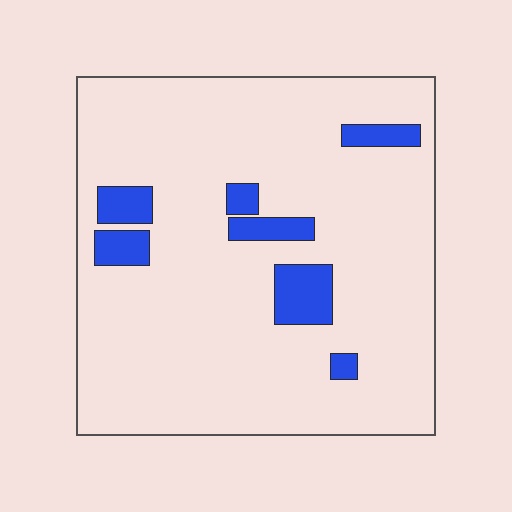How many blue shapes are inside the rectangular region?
7.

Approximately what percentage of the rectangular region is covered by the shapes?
Approximately 10%.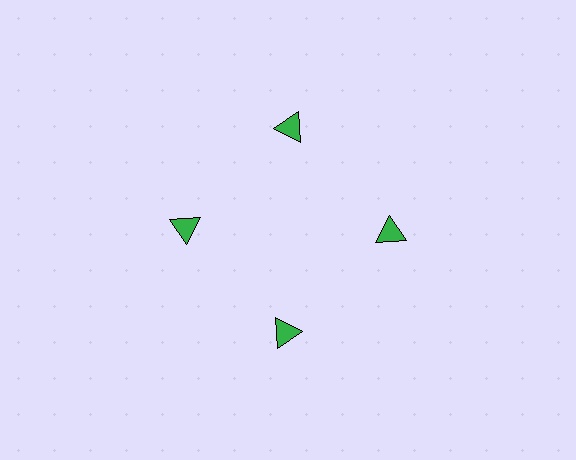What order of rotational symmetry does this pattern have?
This pattern has 4-fold rotational symmetry.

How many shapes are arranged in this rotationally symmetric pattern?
There are 4 shapes, arranged in 4 groups of 1.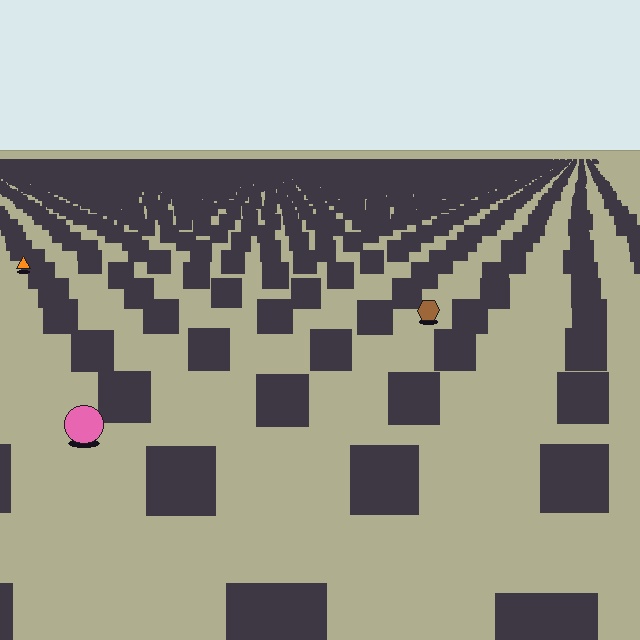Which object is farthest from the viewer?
The orange triangle is farthest from the viewer. It appears smaller and the ground texture around it is denser.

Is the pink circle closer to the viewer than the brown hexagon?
Yes. The pink circle is closer — you can tell from the texture gradient: the ground texture is coarser near it.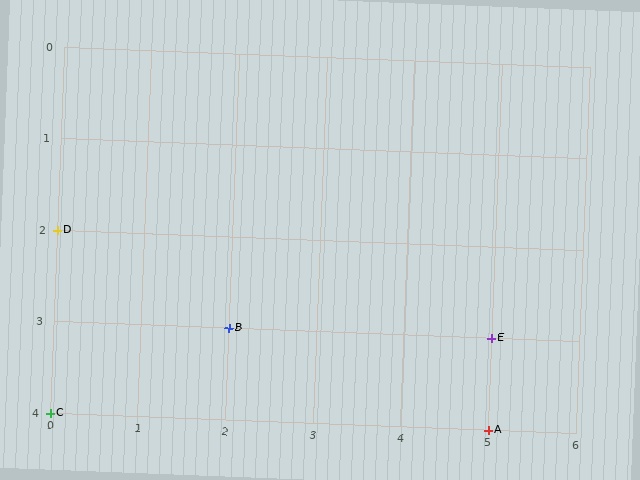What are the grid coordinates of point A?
Point A is at grid coordinates (5, 4).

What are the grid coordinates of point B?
Point B is at grid coordinates (2, 3).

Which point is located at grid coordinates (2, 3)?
Point B is at (2, 3).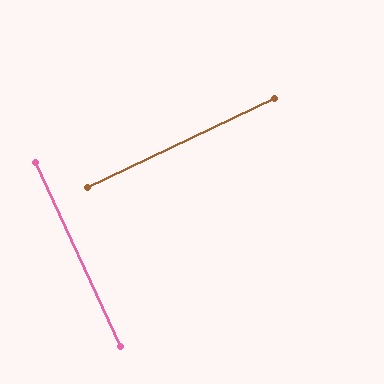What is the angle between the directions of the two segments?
Approximately 89 degrees.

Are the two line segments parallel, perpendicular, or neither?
Perpendicular — they meet at approximately 89°.